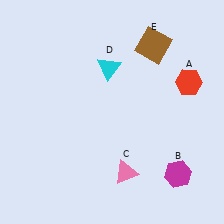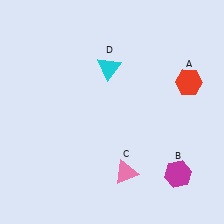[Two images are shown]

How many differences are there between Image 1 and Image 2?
There is 1 difference between the two images.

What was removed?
The brown square (E) was removed in Image 2.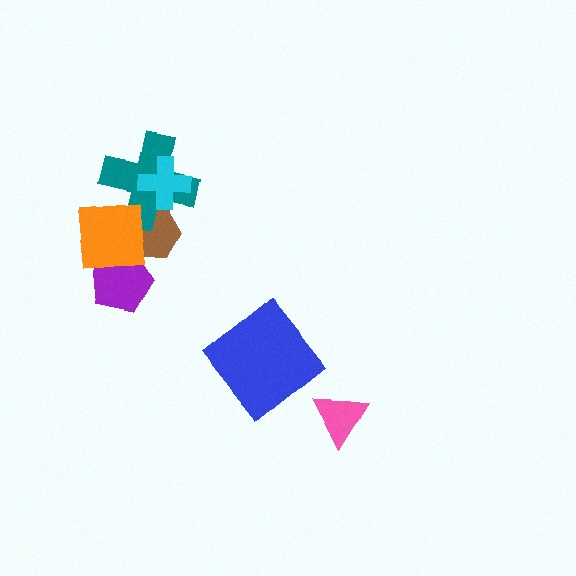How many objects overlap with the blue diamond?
0 objects overlap with the blue diamond.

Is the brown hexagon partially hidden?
Yes, it is partially covered by another shape.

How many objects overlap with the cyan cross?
1 object overlaps with the cyan cross.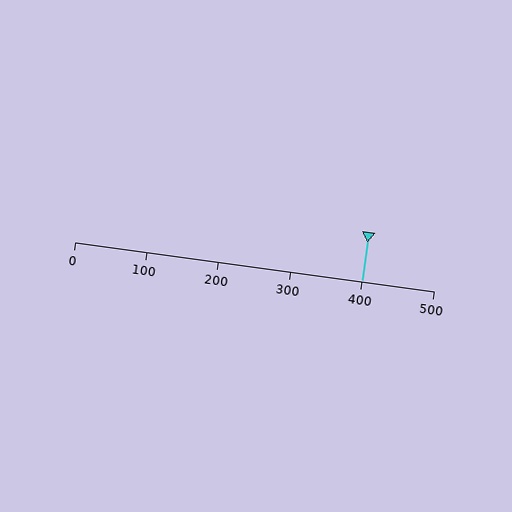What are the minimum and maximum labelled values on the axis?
The axis runs from 0 to 500.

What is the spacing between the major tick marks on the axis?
The major ticks are spaced 100 apart.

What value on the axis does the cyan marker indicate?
The marker indicates approximately 400.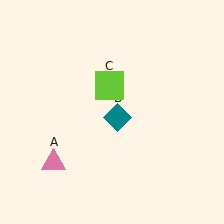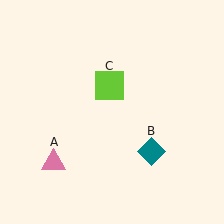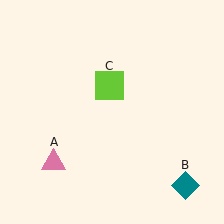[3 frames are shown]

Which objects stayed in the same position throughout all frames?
Pink triangle (object A) and lime square (object C) remained stationary.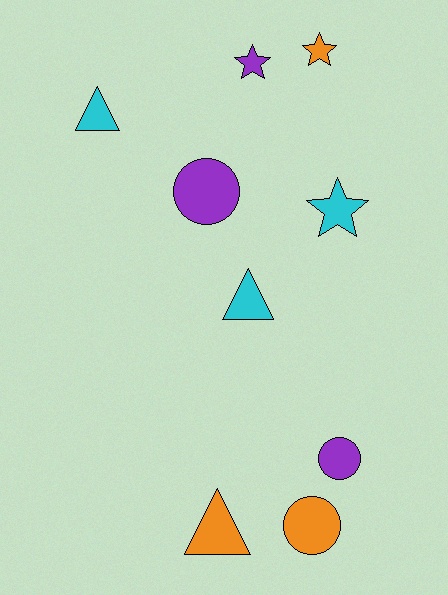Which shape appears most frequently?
Triangle, with 3 objects.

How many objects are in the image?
There are 9 objects.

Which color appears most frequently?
Cyan, with 3 objects.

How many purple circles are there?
There are 2 purple circles.